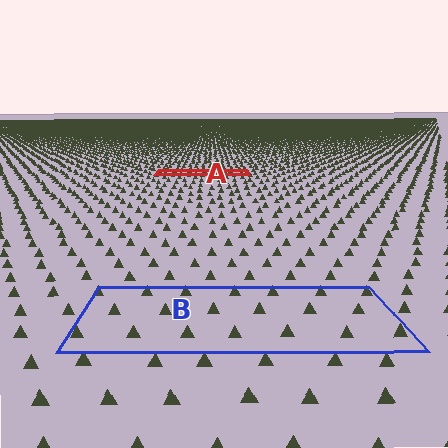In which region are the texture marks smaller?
The texture marks are smaller in region A, because it is farther away.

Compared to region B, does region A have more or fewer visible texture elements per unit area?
Region A has more texture elements per unit area — they are packed more densely because it is farther away.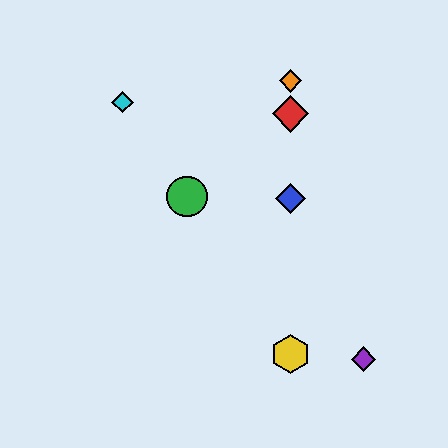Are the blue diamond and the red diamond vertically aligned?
Yes, both are at x≈290.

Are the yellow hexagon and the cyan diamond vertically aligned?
No, the yellow hexagon is at x≈290 and the cyan diamond is at x≈122.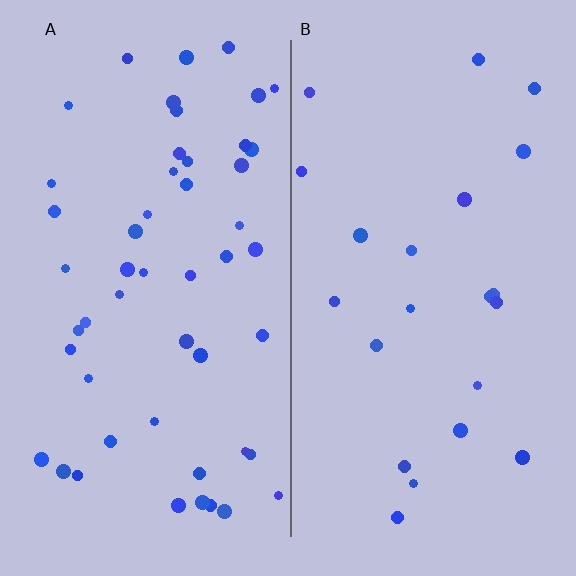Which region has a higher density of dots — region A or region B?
A (the left).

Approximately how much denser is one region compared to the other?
Approximately 2.3× — region A over region B.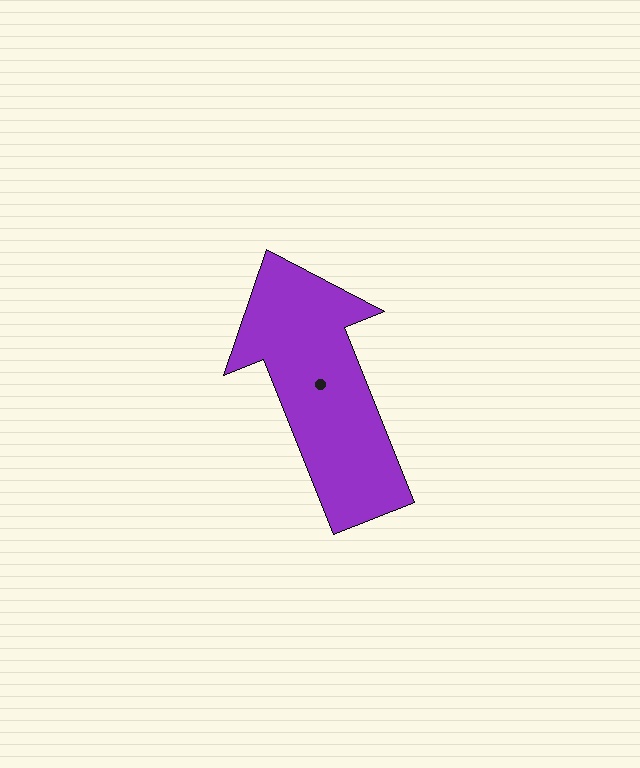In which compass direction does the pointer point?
North.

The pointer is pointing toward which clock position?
Roughly 11 o'clock.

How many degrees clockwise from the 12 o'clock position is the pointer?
Approximately 338 degrees.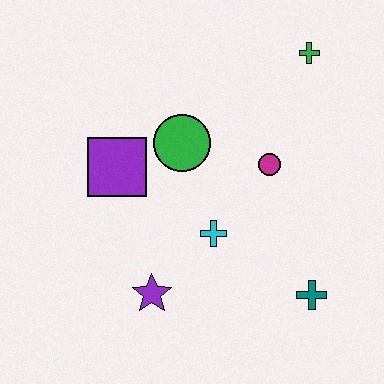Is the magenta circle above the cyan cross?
Yes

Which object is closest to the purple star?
The cyan cross is closest to the purple star.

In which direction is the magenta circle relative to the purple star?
The magenta circle is above the purple star.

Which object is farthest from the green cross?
The purple star is farthest from the green cross.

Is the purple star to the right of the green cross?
No